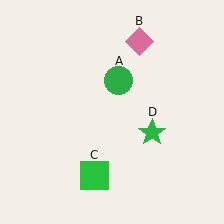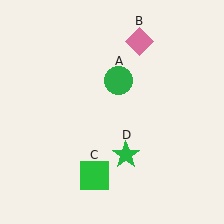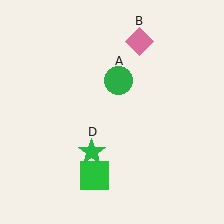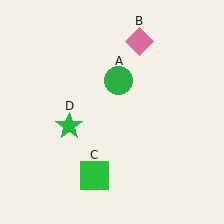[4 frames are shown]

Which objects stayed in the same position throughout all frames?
Green circle (object A) and pink diamond (object B) and green square (object C) remained stationary.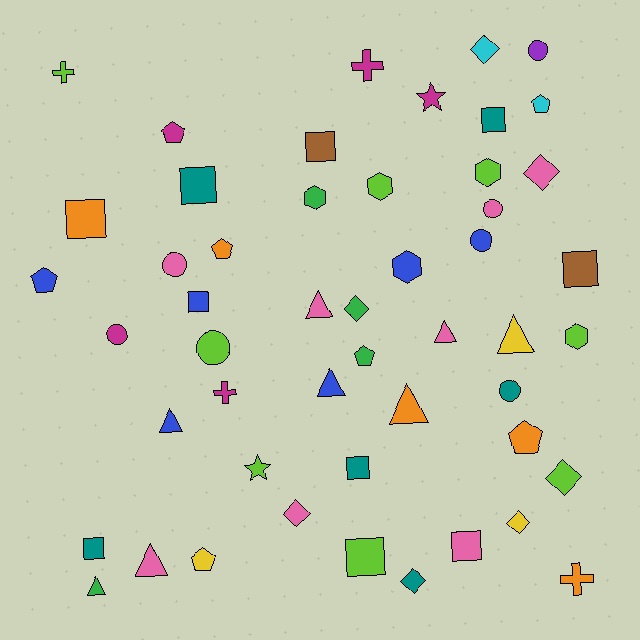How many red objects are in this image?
There are no red objects.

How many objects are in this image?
There are 50 objects.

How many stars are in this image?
There are 2 stars.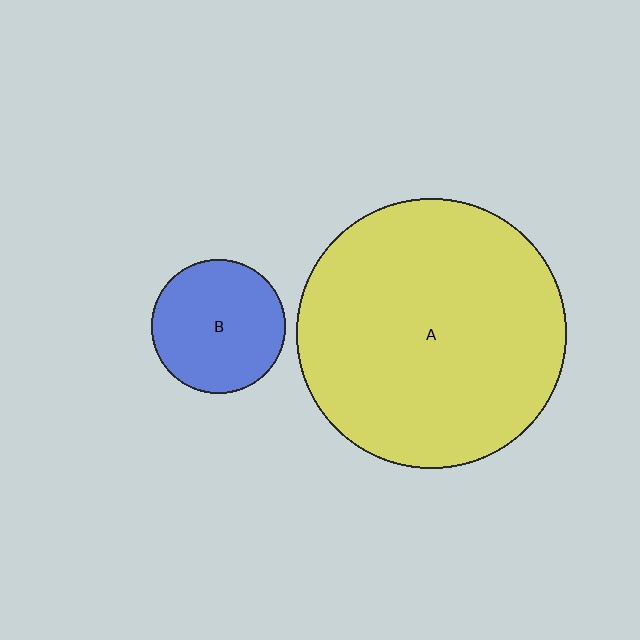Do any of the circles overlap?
No, none of the circles overlap.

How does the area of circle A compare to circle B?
Approximately 4.1 times.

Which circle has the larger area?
Circle A (yellow).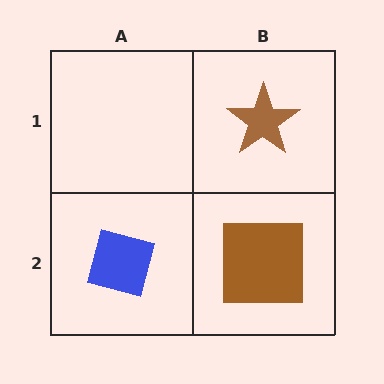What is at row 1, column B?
A brown star.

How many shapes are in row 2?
2 shapes.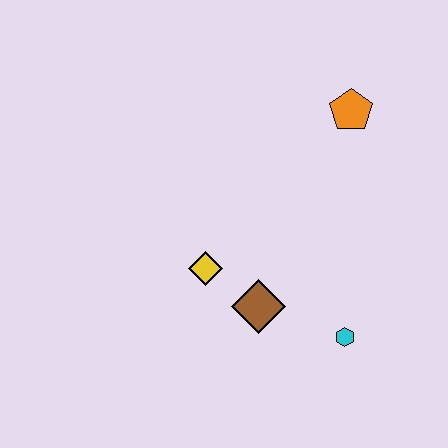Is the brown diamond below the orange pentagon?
Yes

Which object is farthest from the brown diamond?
The orange pentagon is farthest from the brown diamond.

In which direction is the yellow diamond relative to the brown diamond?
The yellow diamond is to the left of the brown diamond.